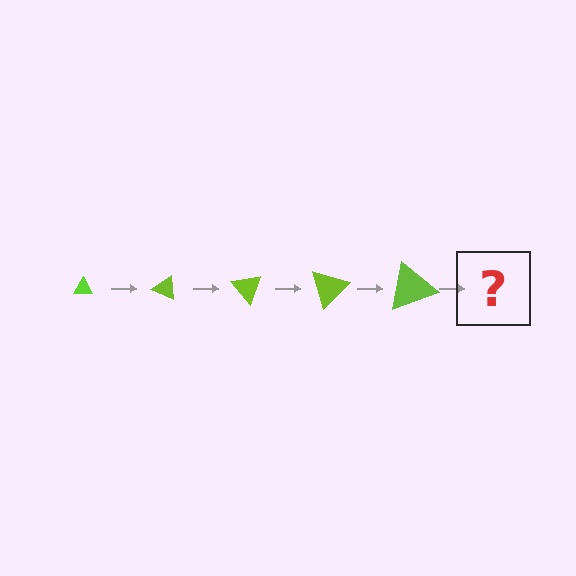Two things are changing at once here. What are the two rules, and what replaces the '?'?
The two rules are that the triangle grows larger each step and it rotates 25 degrees each step. The '?' should be a triangle, larger than the previous one and rotated 125 degrees from the start.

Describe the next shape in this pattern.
It should be a triangle, larger than the previous one and rotated 125 degrees from the start.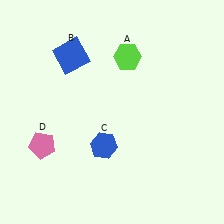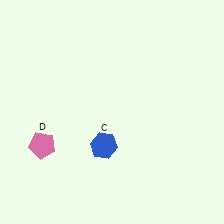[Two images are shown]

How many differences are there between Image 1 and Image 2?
There are 2 differences between the two images.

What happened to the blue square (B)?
The blue square (B) was removed in Image 2. It was in the top-left area of Image 1.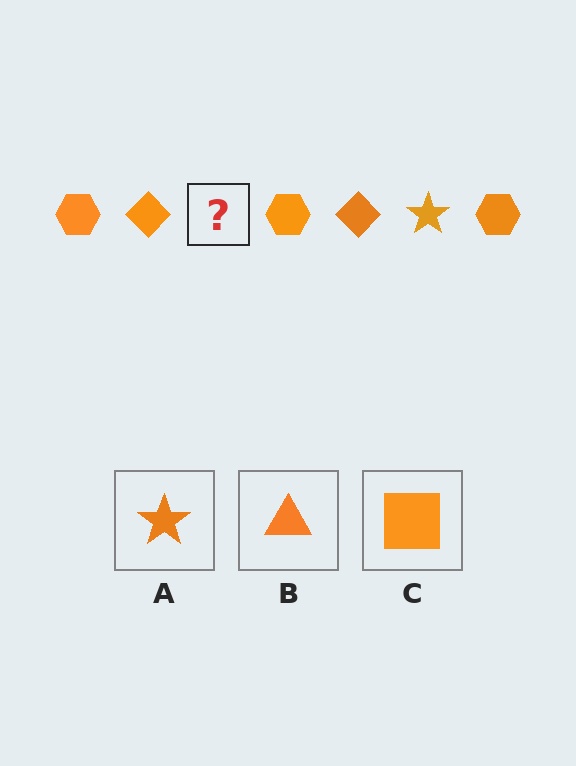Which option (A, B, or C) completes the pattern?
A.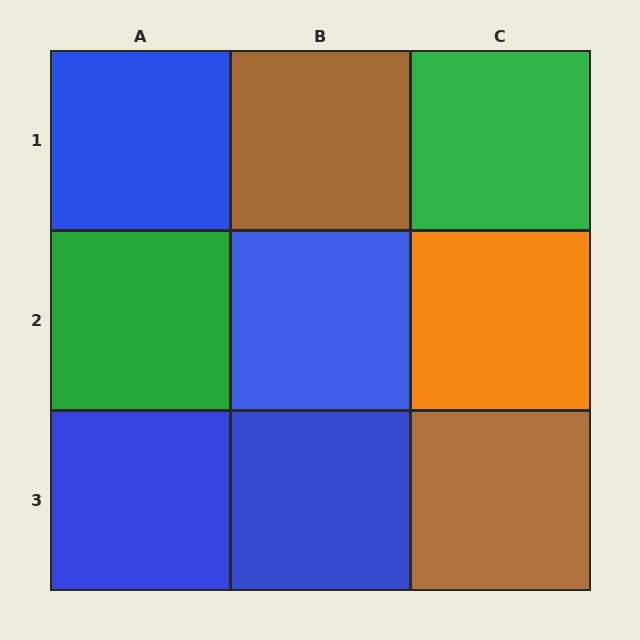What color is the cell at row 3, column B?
Blue.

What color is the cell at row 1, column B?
Brown.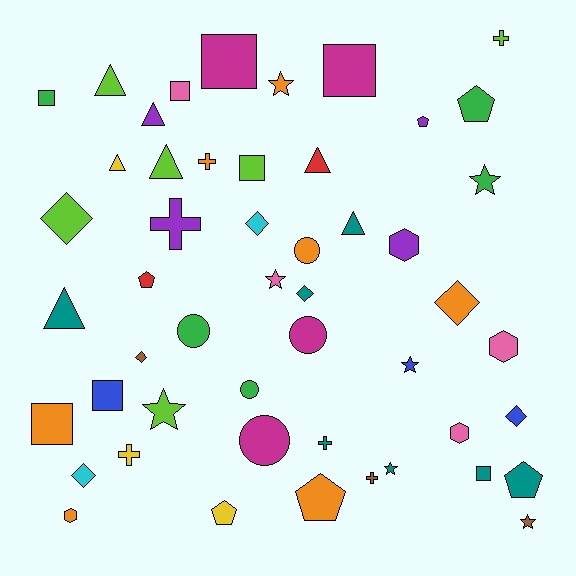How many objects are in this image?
There are 50 objects.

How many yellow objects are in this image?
There are 3 yellow objects.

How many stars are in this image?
There are 7 stars.